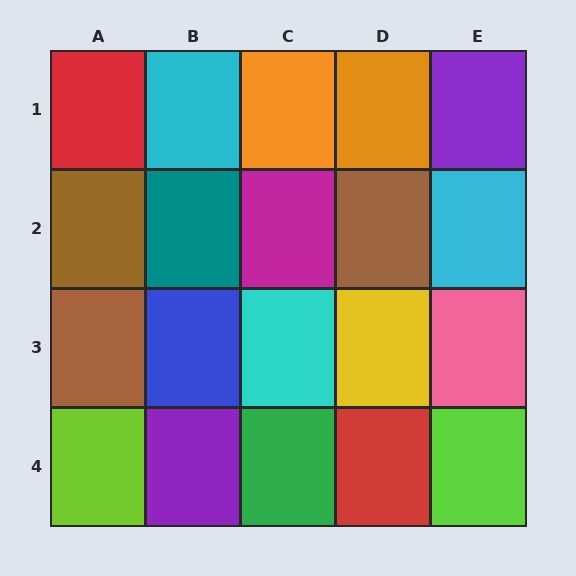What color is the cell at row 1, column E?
Purple.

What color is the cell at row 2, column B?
Teal.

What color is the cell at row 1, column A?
Red.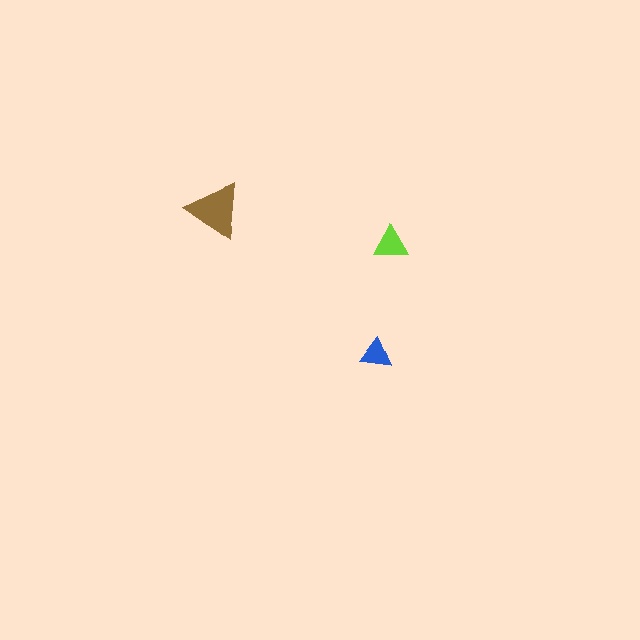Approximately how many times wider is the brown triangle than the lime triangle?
About 1.5 times wider.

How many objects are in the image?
There are 3 objects in the image.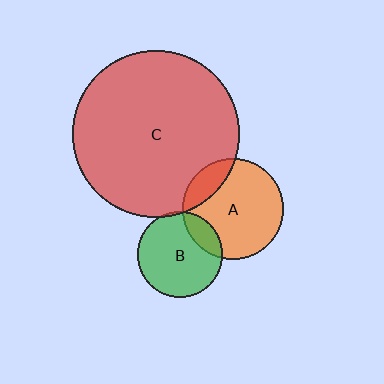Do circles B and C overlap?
Yes.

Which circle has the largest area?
Circle C (red).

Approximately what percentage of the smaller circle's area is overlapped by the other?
Approximately 5%.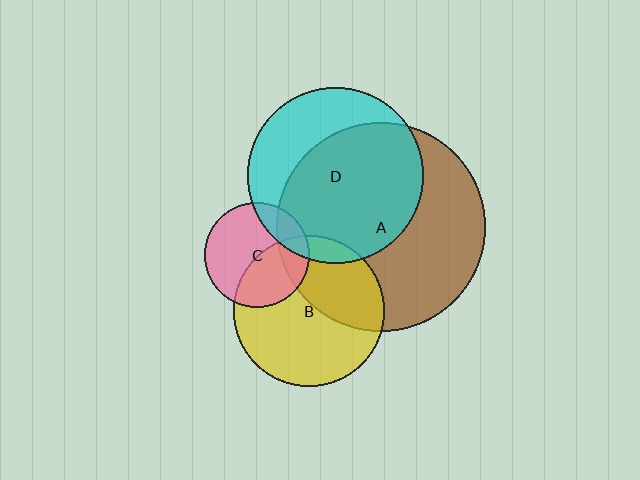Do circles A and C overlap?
Yes.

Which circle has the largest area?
Circle A (brown).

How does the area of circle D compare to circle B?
Approximately 1.4 times.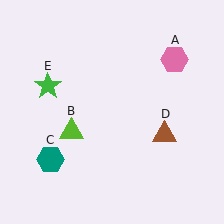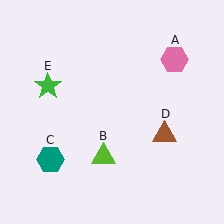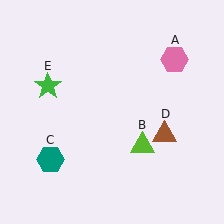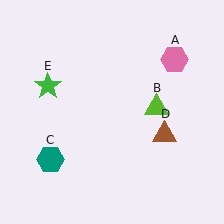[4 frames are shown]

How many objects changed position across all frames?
1 object changed position: lime triangle (object B).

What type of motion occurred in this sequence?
The lime triangle (object B) rotated counterclockwise around the center of the scene.